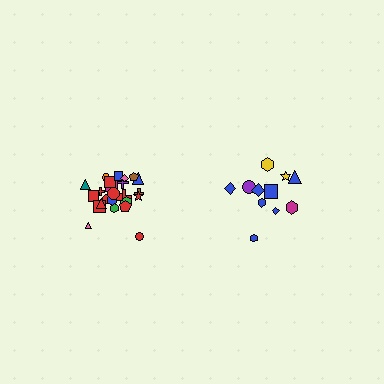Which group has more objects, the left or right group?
The left group.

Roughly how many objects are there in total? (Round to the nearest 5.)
Roughly 35 objects in total.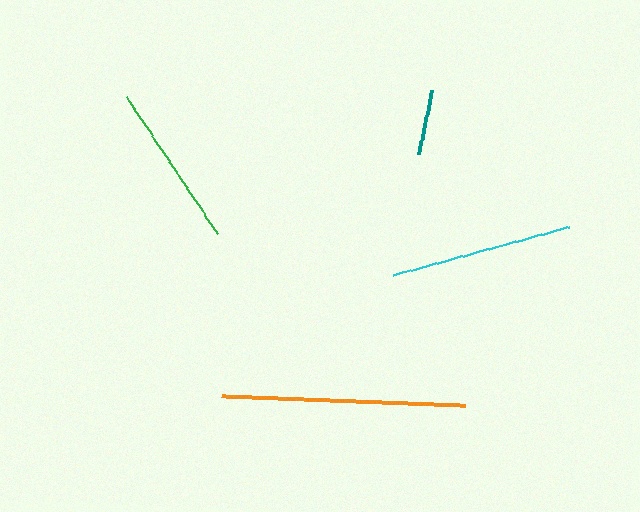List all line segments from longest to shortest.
From longest to shortest: orange, cyan, green, teal.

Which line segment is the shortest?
The teal line is the shortest at approximately 65 pixels.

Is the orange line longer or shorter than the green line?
The orange line is longer than the green line.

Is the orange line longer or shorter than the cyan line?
The orange line is longer than the cyan line.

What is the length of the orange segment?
The orange segment is approximately 244 pixels long.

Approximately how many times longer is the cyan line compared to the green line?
The cyan line is approximately 1.1 times the length of the green line.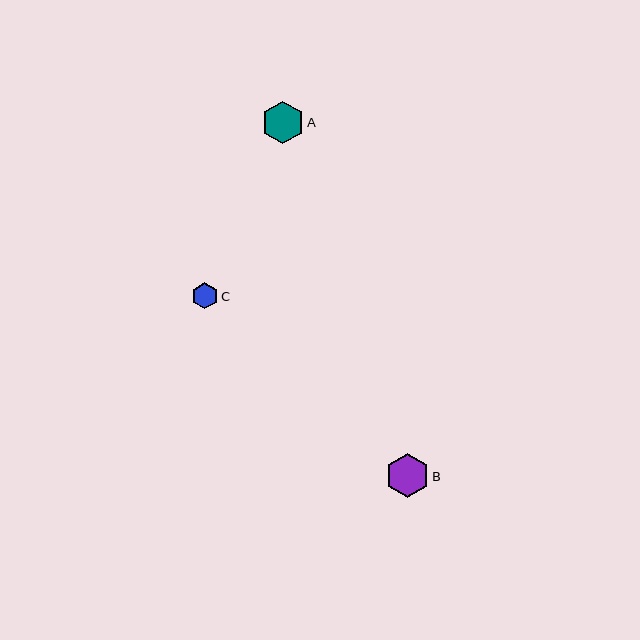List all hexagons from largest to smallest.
From largest to smallest: B, A, C.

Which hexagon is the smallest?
Hexagon C is the smallest with a size of approximately 26 pixels.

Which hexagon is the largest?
Hexagon B is the largest with a size of approximately 44 pixels.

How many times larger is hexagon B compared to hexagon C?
Hexagon B is approximately 1.7 times the size of hexagon C.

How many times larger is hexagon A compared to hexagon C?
Hexagon A is approximately 1.6 times the size of hexagon C.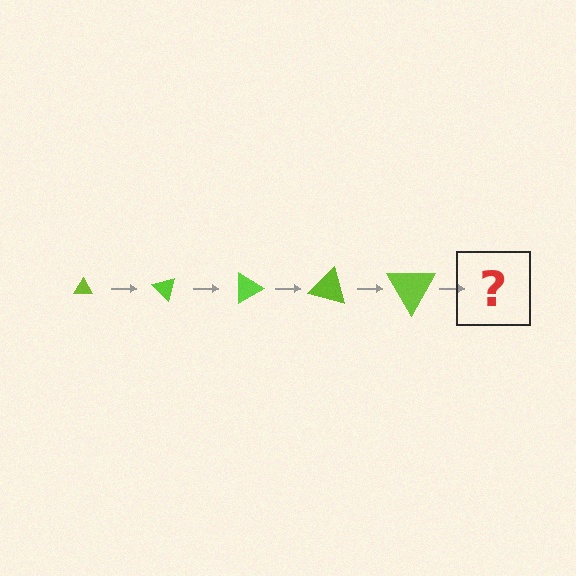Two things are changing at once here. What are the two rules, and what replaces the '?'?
The two rules are that the triangle grows larger each step and it rotates 45 degrees each step. The '?' should be a triangle, larger than the previous one and rotated 225 degrees from the start.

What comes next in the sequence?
The next element should be a triangle, larger than the previous one and rotated 225 degrees from the start.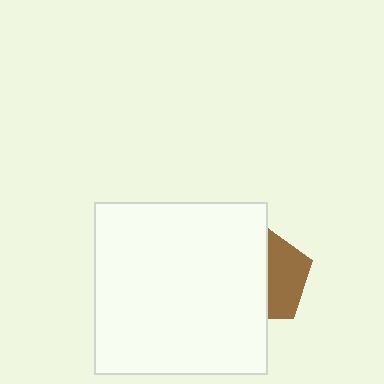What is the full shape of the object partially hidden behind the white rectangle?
The partially hidden object is a brown pentagon.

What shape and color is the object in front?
The object in front is a white rectangle.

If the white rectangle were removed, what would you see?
You would see the complete brown pentagon.